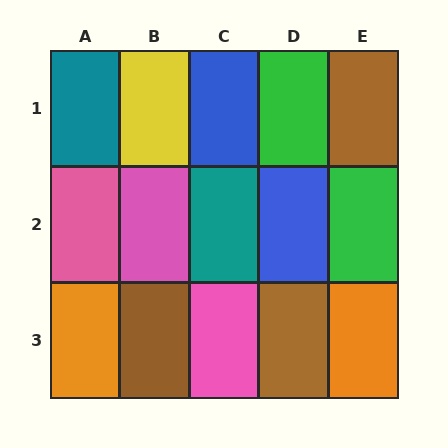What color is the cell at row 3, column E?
Orange.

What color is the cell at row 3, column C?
Pink.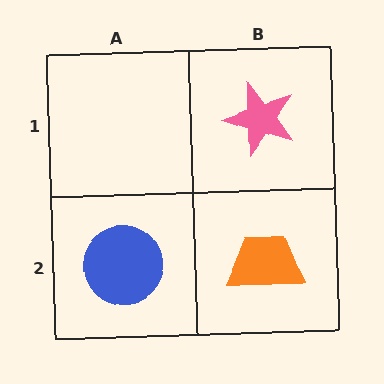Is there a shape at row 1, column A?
No, that cell is empty.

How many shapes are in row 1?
1 shape.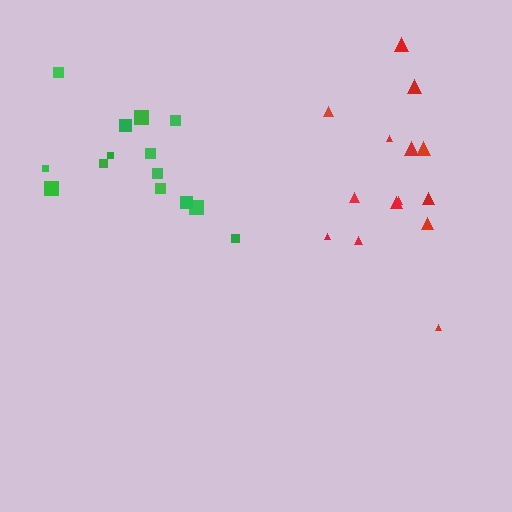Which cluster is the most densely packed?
Green.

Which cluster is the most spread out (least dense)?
Red.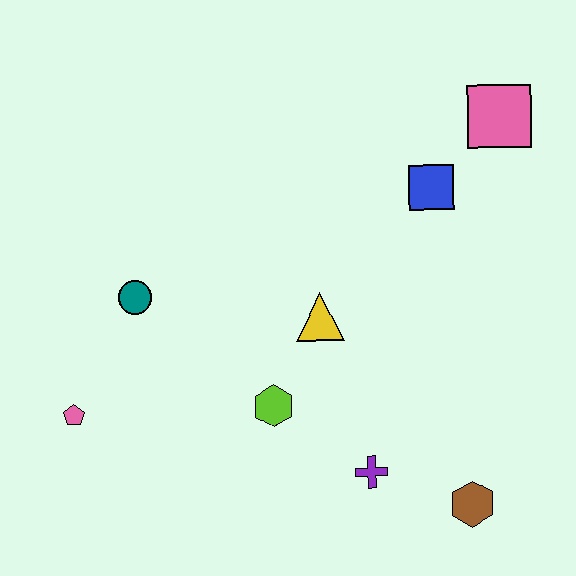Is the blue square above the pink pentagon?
Yes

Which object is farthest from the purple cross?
The pink square is farthest from the purple cross.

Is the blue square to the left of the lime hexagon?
No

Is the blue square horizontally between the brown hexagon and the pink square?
No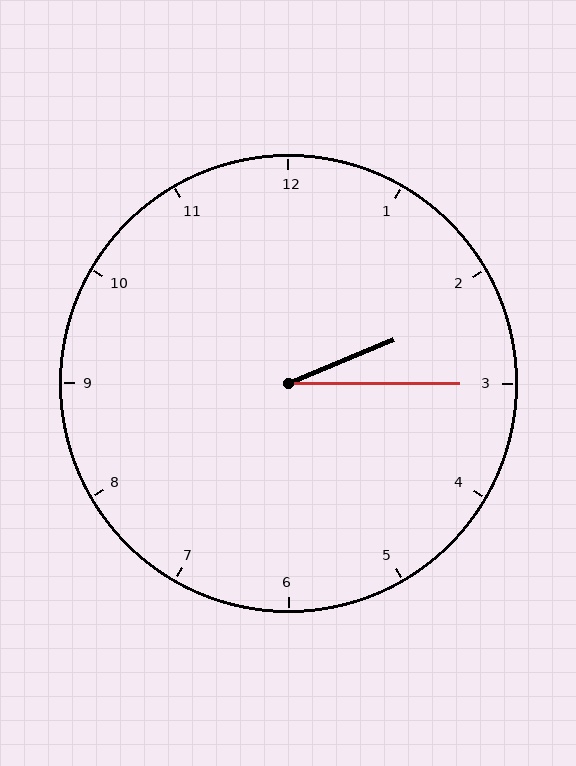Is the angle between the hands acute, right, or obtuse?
It is acute.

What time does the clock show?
2:15.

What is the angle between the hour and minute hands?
Approximately 22 degrees.